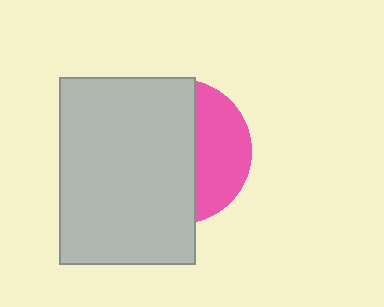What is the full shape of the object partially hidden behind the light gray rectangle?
The partially hidden object is a pink circle.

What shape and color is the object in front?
The object in front is a light gray rectangle.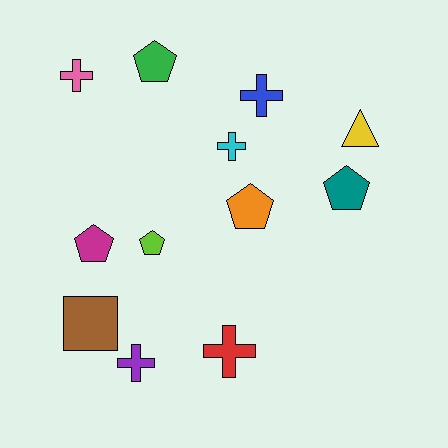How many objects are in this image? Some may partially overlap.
There are 12 objects.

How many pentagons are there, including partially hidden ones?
There are 5 pentagons.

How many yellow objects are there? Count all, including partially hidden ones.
There is 1 yellow object.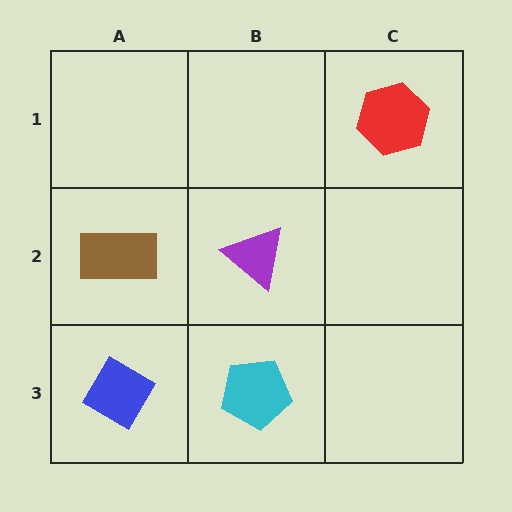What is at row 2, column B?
A purple triangle.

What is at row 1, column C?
A red hexagon.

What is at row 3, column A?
A blue diamond.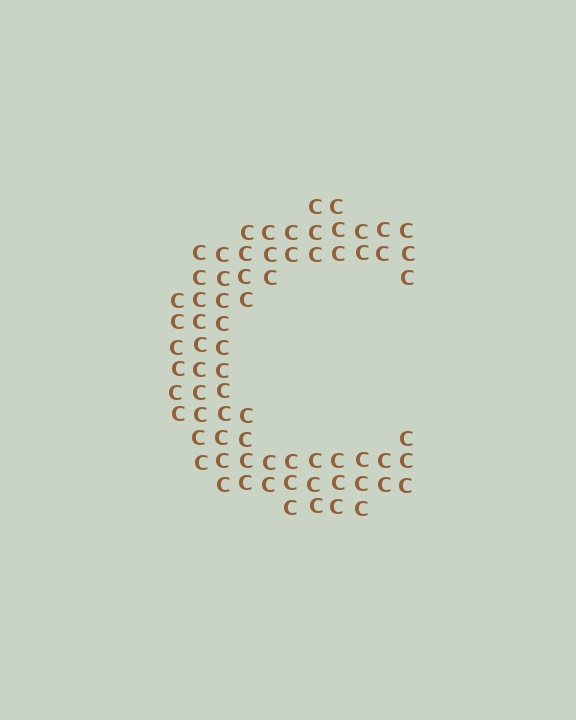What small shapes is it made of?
It is made of small letter C's.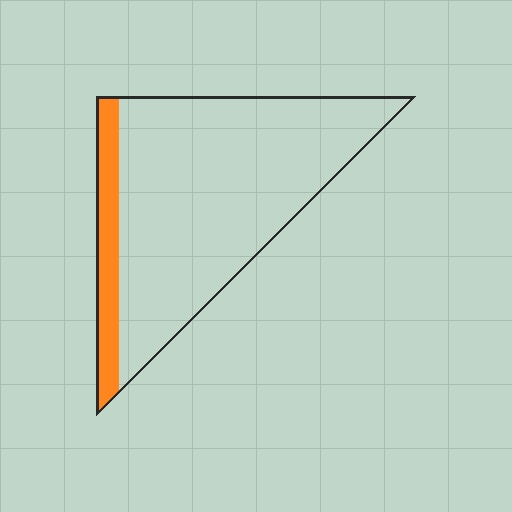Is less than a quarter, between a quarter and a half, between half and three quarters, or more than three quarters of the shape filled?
Less than a quarter.